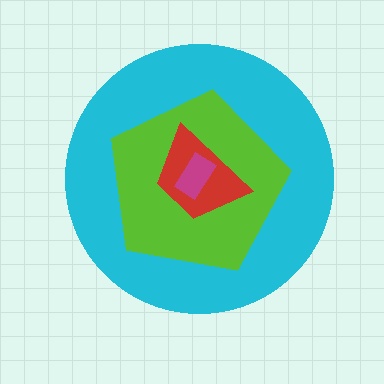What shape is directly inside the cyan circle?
The lime pentagon.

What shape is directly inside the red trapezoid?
The magenta rectangle.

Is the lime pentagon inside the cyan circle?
Yes.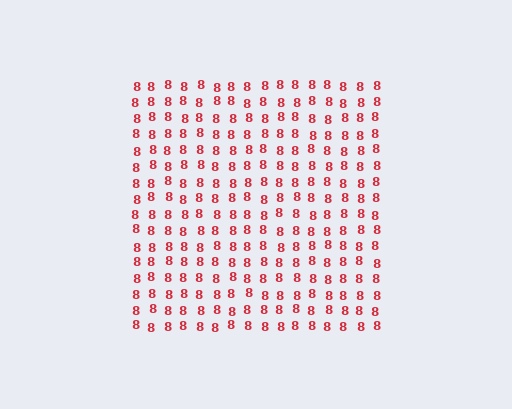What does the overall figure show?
The overall figure shows a square.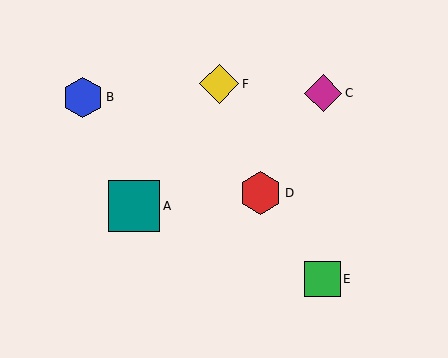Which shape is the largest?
The teal square (labeled A) is the largest.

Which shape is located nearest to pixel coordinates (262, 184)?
The red hexagon (labeled D) at (261, 193) is nearest to that location.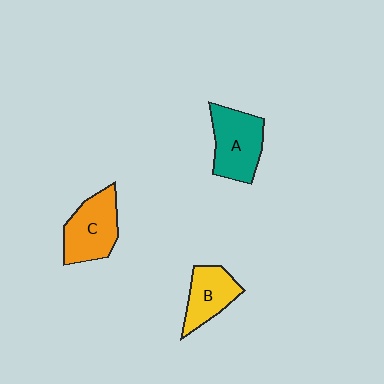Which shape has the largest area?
Shape A (teal).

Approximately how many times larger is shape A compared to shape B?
Approximately 1.3 times.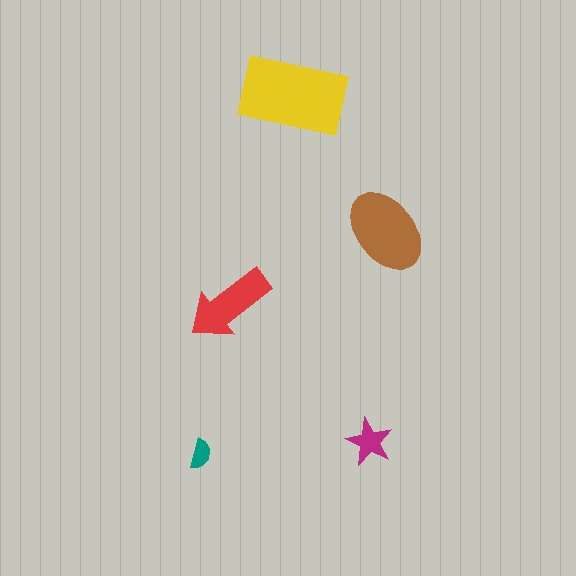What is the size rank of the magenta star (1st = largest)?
4th.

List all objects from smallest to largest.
The teal semicircle, the magenta star, the red arrow, the brown ellipse, the yellow rectangle.